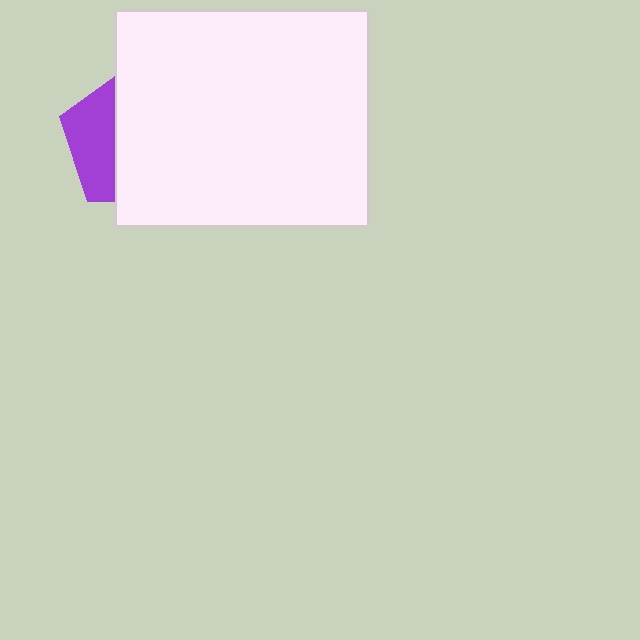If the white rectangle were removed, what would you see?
You would see the complete purple pentagon.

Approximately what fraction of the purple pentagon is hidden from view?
Roughly 66% of the purple pentagon is hidden behind the white rectangle.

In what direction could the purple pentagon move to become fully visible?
The purple pentagon could move left. That would shift it out from behind the white rectangle entirely.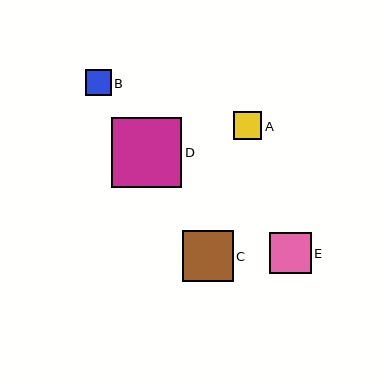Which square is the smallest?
Square B is the smallest with a size of approximately 26 pixels.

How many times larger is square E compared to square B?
Square E is approximately 1.6 times the size of square B.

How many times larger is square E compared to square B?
Square E is approximately 1.6 times the size of square B.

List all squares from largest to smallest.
From largest to smallest: D, C, E, A, B.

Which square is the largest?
Square D is the largest with a size of approximately 70 pixels.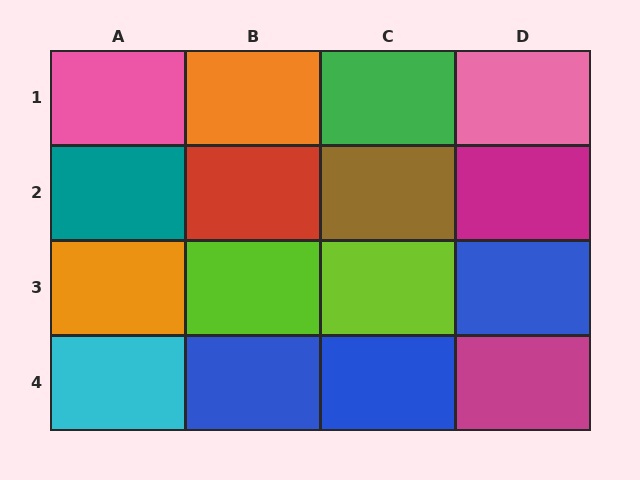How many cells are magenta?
2 cells are magenta.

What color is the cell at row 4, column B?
Blue.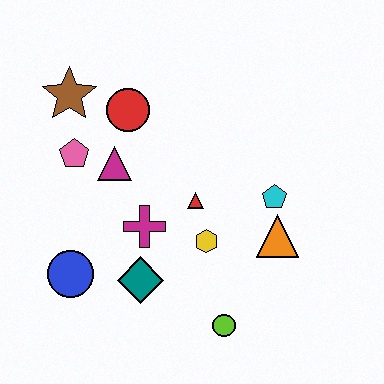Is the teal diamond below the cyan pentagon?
Yes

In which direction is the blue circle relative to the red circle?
The blue circle is below the red circle.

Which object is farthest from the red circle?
The lime circle is farthest from the red circle.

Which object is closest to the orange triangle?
The cyan pentagon is closest to the orange triangle.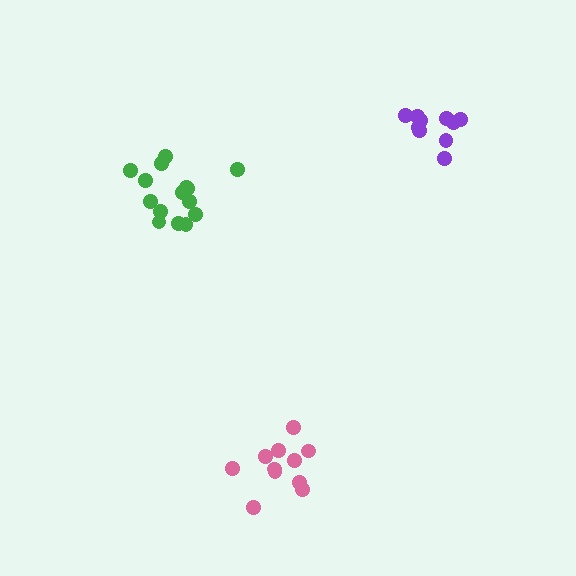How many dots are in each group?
Group 1: 11 dots, Group 2: 10 dots, Group 3: 15 dots (36 total).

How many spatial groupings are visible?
There are 3 spatial groupings.